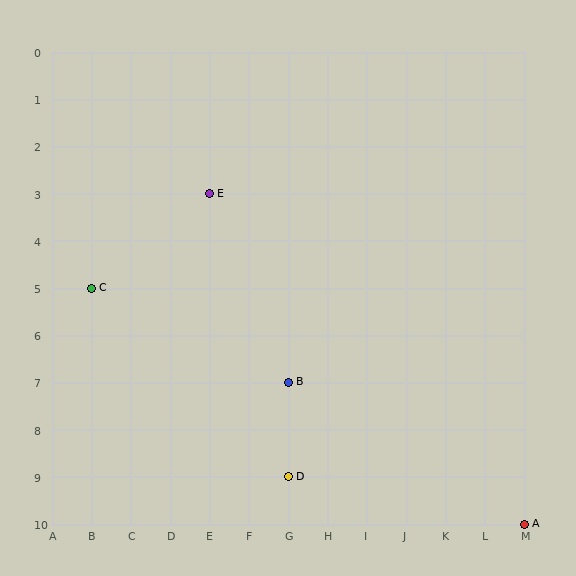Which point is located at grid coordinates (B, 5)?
Point C is at (B, 5).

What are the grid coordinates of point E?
Point E is at grid coordinates (E, 3).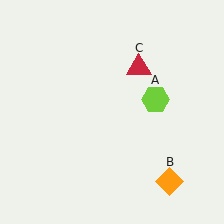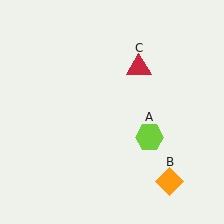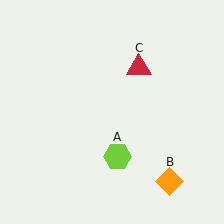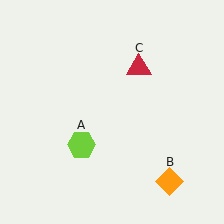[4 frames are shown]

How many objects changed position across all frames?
1 object changed position: lime hexagon (object A).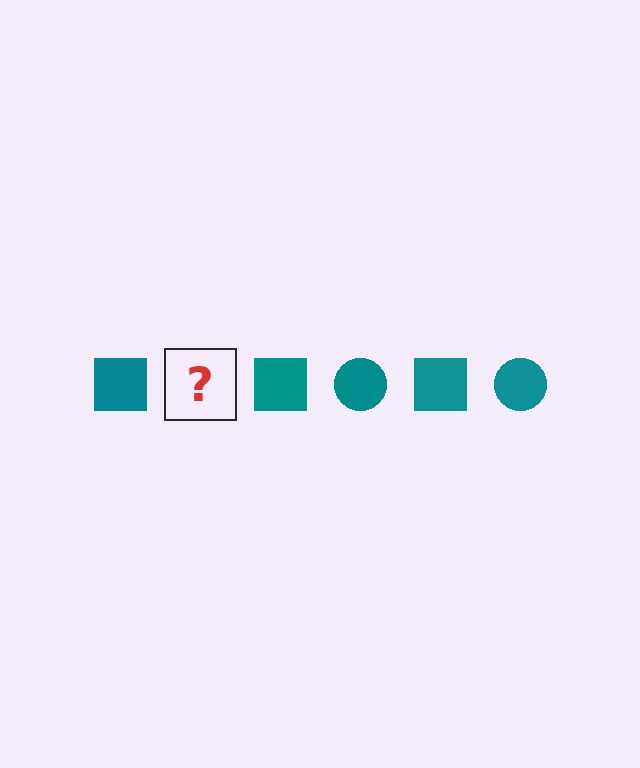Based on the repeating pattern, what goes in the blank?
The blank should be a teal circle.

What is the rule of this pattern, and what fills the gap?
The rule is that the pattern cycles through square, circle shapes in teal. The gap should be filled with a teal circle.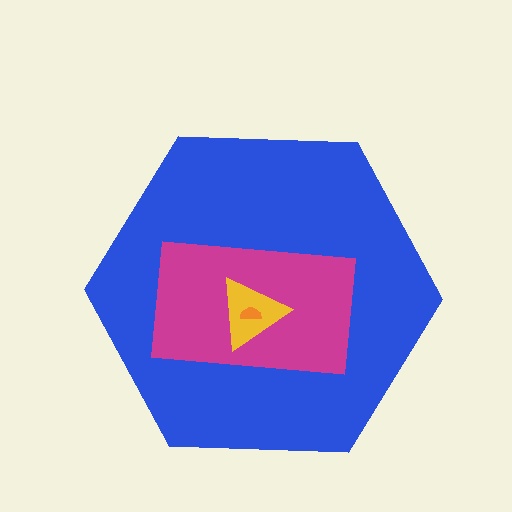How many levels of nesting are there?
4.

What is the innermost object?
The orange semicircle.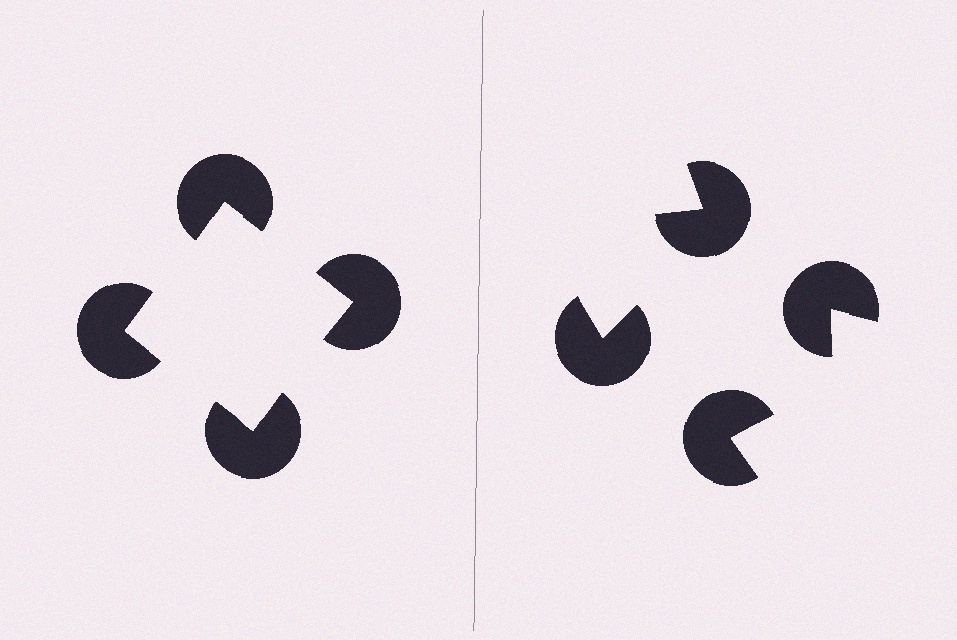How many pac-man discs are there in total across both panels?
8 — 4 on each side.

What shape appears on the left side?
An illusory square.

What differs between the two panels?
The pac-man discs are positioned identically on both sides; only the wedge orientations differ. On the left they align to a square; on the right they are misaligned.